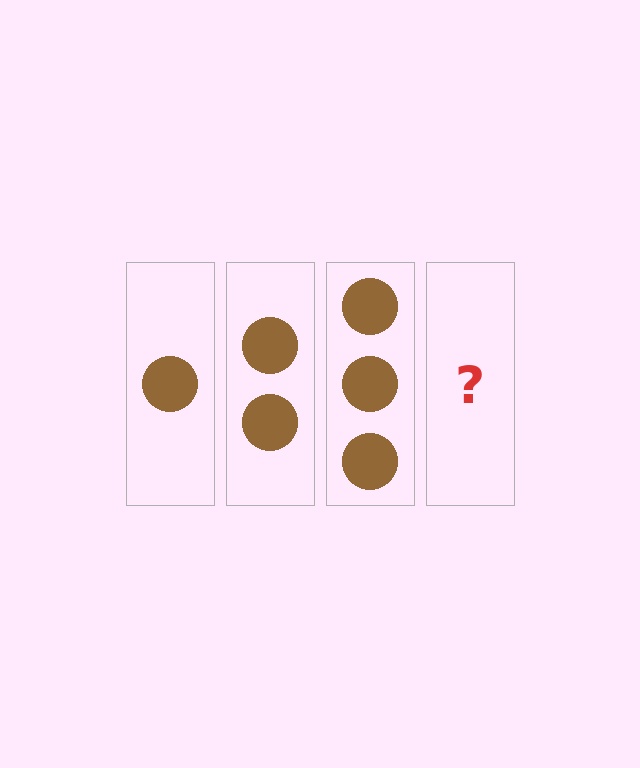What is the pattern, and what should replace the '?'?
The pattern is that each step adds one more circle. The '?' should be 4 circles.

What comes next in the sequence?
The next element should be 4 circles.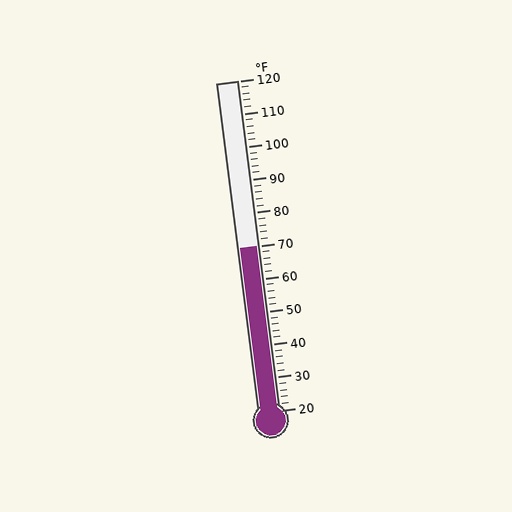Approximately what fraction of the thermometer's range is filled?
The thermometer is filled to approximately 50% of its range.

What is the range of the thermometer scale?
The thermometer scale ranges from 20°F to 120°F.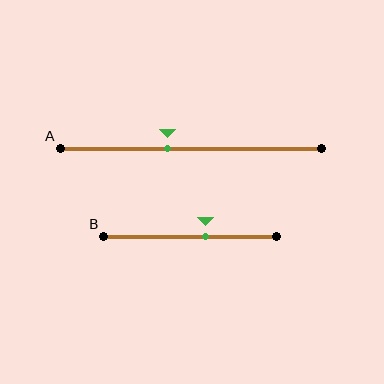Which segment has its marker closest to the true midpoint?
Segment A has its marker closest to the true midpoint.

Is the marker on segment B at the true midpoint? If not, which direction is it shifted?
No, the marker on segment B is shifted to the right by about 9% of the segment length.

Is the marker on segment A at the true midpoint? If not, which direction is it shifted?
No, the marker on segment A is shifted to the left by about 9% of the segment length.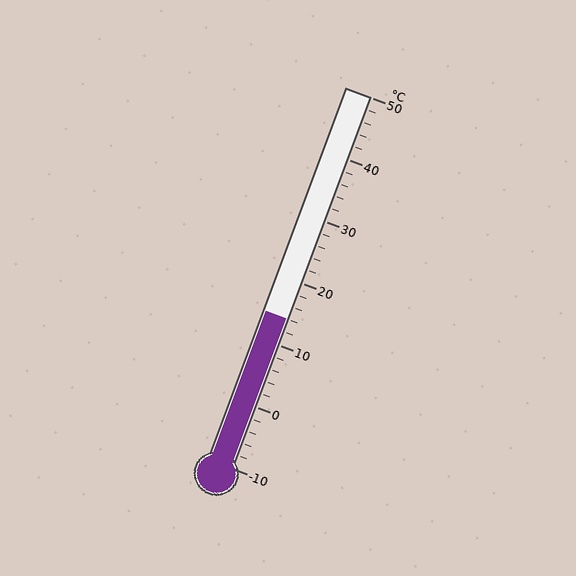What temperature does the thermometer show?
The thermometer shows approximately 14°C.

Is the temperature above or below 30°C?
The temperature is below 30°C.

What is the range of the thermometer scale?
The thermometer scale ranges from -10°C to 50°C.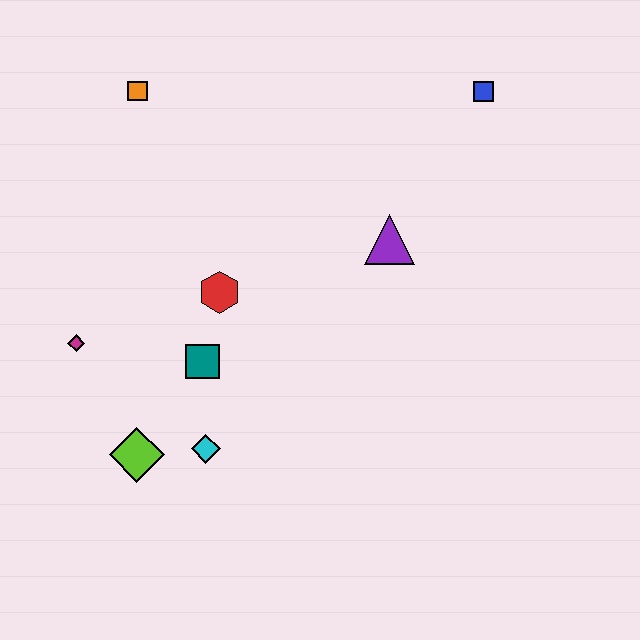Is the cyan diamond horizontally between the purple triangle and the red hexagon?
No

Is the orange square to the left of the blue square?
Yes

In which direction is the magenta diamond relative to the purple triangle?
The magenta diamond is to the left of the purple triangle.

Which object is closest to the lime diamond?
The cyan diamond is closest to the lime diamond.